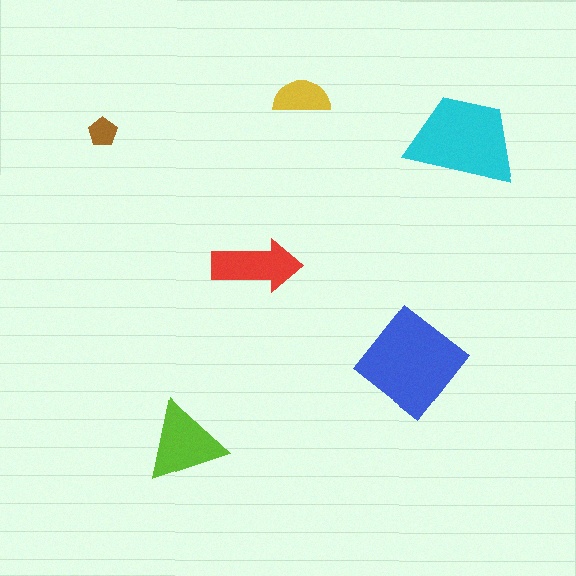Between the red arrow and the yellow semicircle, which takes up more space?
The red arrow.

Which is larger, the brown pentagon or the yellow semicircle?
The yellow semicircle.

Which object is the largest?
The blue diamond.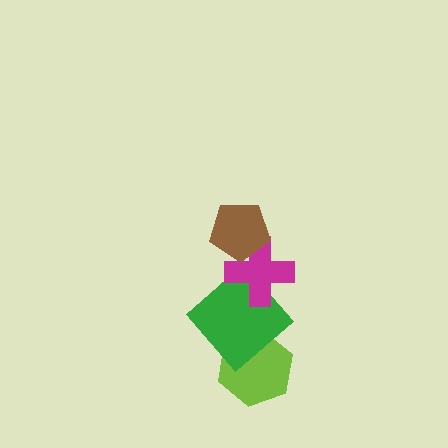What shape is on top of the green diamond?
The magenta cross is on top of the green diamond.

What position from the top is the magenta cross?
The magenta cross is 2nd from the top.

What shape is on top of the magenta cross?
The brown pentagon is on top of the magenta cross.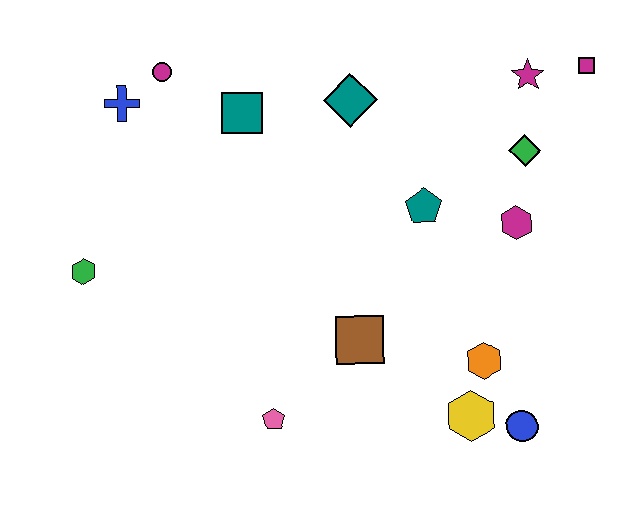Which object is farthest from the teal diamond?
The blue circle is farthest from the teal diamond.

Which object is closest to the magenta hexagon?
The green diamond is closest to the magenta hexagon.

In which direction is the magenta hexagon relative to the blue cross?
The magenta hexagon is to the right of the blue cross.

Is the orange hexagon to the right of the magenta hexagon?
No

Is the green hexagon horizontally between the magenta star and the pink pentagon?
No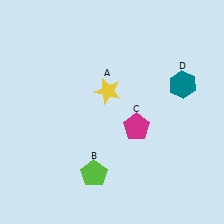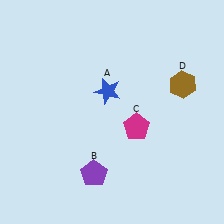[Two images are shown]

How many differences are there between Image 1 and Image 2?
There are 3 differences between the two images.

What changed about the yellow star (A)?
In Image 1, A is yellow. In Image 2, it changed to blue.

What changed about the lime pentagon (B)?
In Image 1, B is lime. In Image 2, it changed to purple.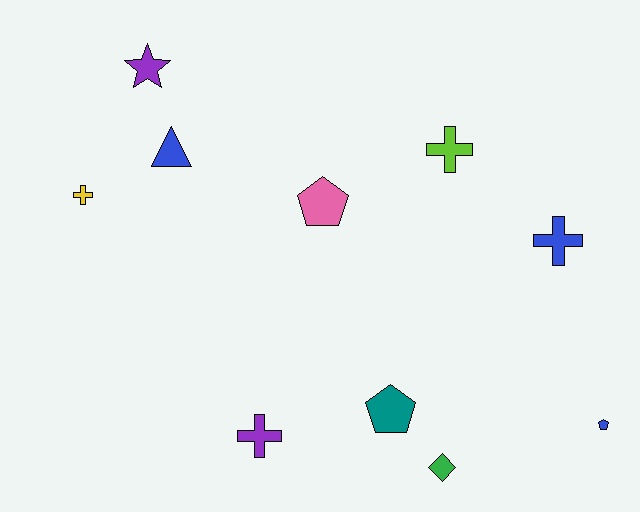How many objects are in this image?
There are 10 objects.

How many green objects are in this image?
There is 1 green object.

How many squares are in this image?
There are no squares.